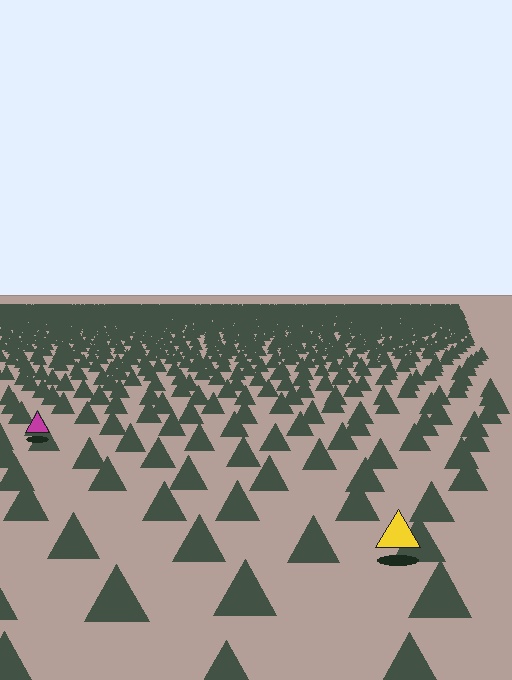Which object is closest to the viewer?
The yellow triangle is closest. The texture marks near it are larger and more spread out.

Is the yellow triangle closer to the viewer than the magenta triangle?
Yes. The yellow triangle is closer — you can tell from the texture gradient: the ground texture is coarser near it.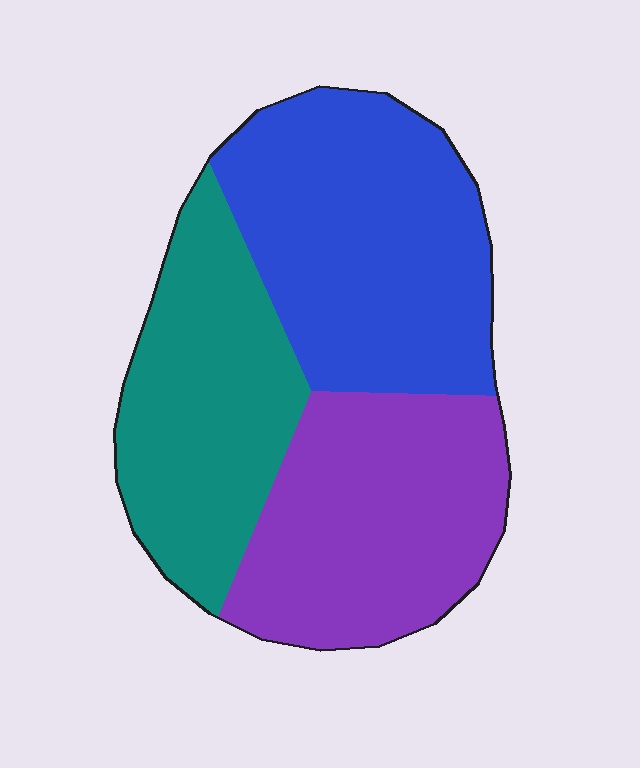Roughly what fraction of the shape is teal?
Teal takes up about one third (1/3) of the shape.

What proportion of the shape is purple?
Purple takes up about one third (1/3) of the shape.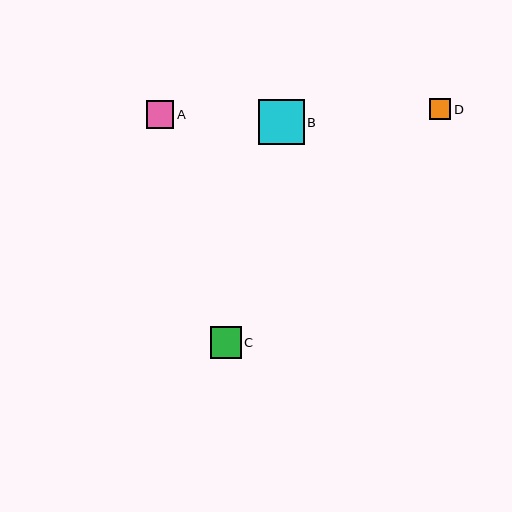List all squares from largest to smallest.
From largest to smallest: B, C, A, D.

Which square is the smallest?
Square D is the smallest with a size of approximately 22 pixels.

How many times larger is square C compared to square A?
Square C is approximately 1.1 times the size of square A.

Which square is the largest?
Square B is the largest with a size of approximately 45 pixels.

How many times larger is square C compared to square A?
Square C is approximately 1.1 times the size of square A.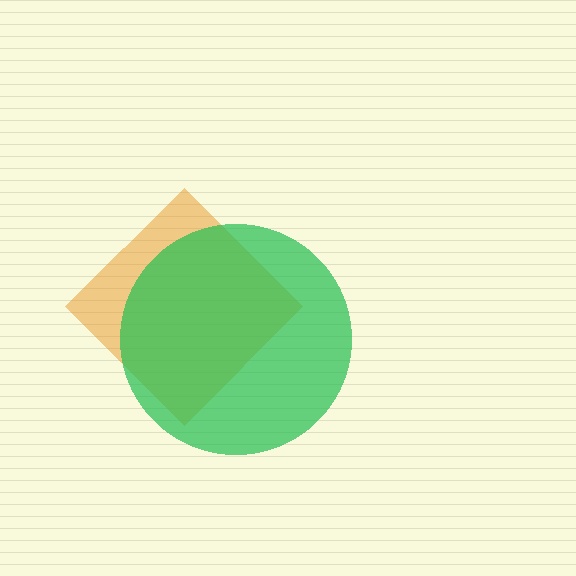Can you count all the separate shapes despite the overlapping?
Yes, there are 2 separate shapes.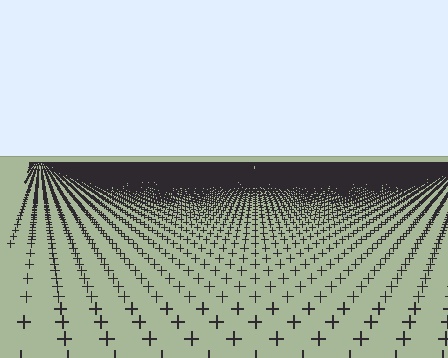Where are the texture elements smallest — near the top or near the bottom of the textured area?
Near the top.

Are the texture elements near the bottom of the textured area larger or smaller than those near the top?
Larger. Near the bottom, elements are closer to the viewer and appear at a bigger on-screen size.